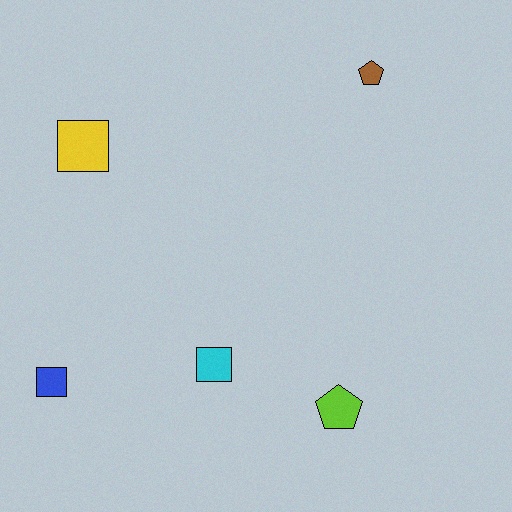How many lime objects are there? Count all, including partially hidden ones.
There is 1 lime object.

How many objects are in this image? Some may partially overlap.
There are 5 objects.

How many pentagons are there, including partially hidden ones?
There are 2 pentagons.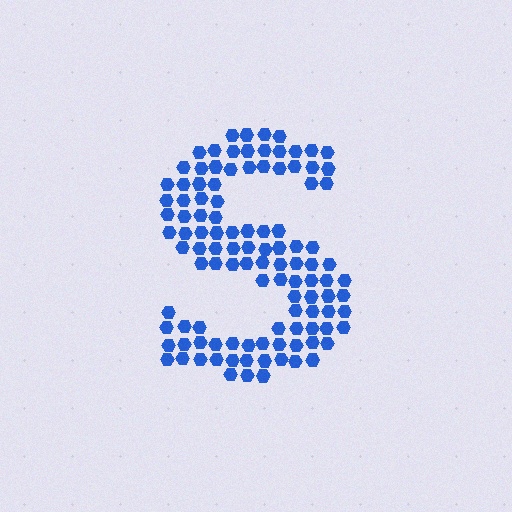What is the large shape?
The large shape is the letter S.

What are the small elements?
The small elements are hexagons.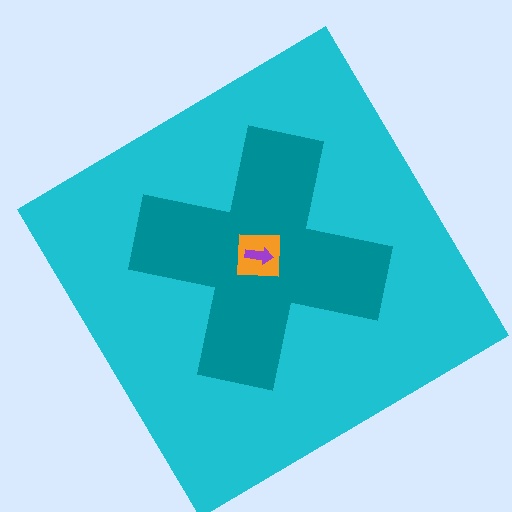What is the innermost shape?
The purple arrow.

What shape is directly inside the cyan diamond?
The teal cross.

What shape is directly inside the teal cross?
The orange square.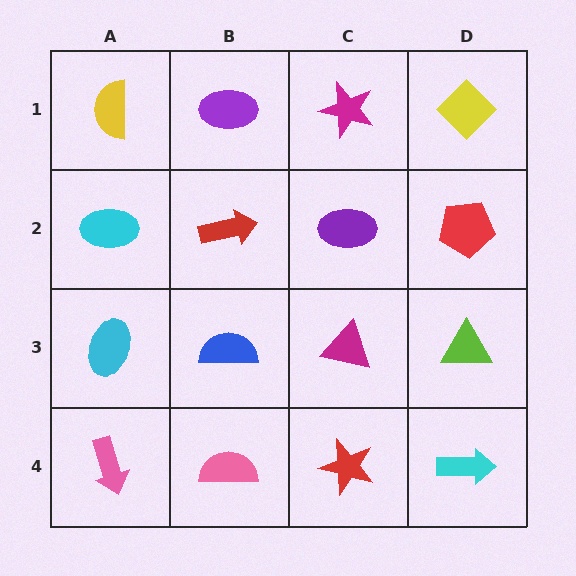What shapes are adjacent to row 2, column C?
A magenta star (row 1, column C), a magenta triangle (row 3, column C), a red arrow (row 2, column B), a red pentagon (row 2, column D).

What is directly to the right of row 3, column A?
A blue semicircle.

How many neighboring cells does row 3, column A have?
3.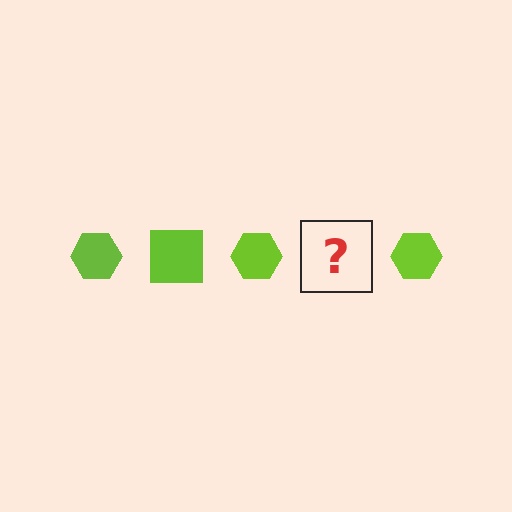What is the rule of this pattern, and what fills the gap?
The rule is that the pattern cycles through hexagon, square shapes in lime. The gap should be filled with a lime square.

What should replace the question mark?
The question mark should be replaced with a lime square.